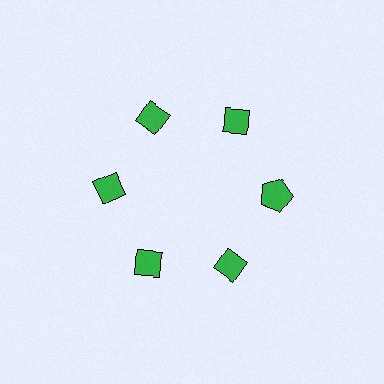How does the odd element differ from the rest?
It has a different shape: pentagon instead of diamond.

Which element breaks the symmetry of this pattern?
The green pentagon at roughly the 3 o'clock position breaks the symmetry. All other shapes are green diamonds.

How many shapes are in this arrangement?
There are 6 shapes arranged in a ring pattern.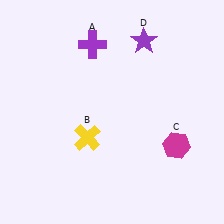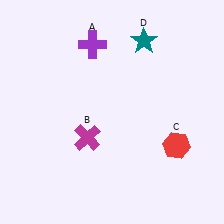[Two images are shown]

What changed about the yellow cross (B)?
In Image 1, B is yellow. In Image 2, it changed to magenta.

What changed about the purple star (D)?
In Image 1, D is purple. In Image 2, it changed to teal.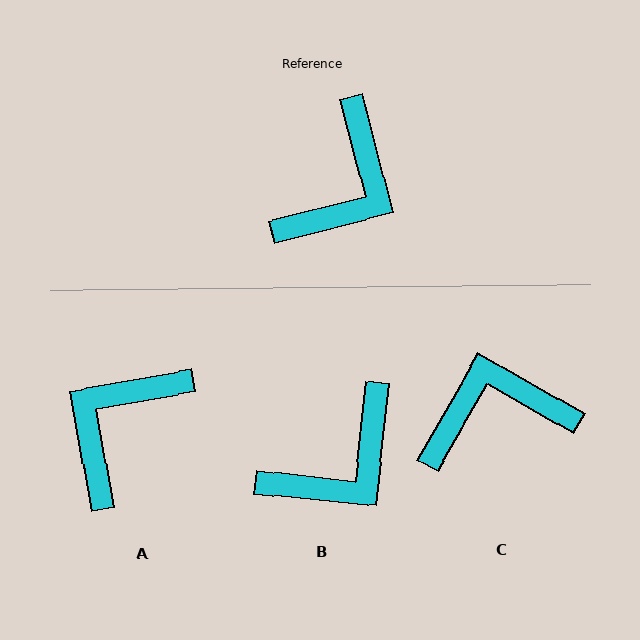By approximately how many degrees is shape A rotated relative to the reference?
Approximately 176 degrees counter-clockwise.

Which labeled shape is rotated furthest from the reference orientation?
A, about 176 degrees away.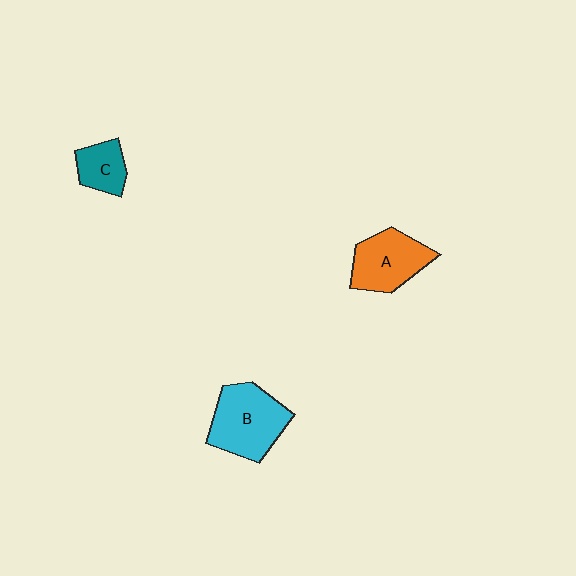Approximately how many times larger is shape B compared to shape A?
Approximately 1.2 times.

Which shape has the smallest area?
Shape C (teal).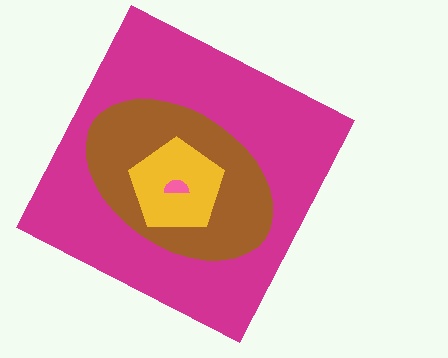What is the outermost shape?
The magenta square.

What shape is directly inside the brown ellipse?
The yellow pentagon.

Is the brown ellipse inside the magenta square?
Yes.